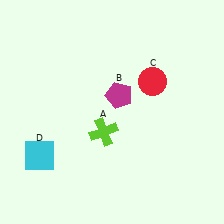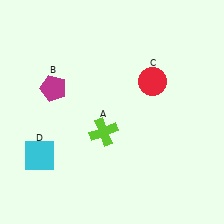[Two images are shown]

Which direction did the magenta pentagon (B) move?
The magenta pentagon (B) moved left.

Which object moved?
The magenta pentagon (B) moved left.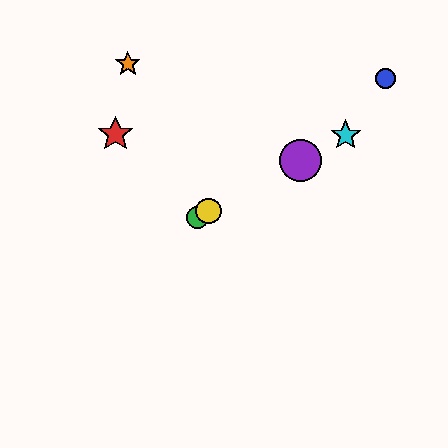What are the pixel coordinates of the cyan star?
The cyan star is at (346, 135).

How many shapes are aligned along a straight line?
4 shapes (the green circle, the yellow circle, the purple circle, the cyan star) are aligned along a straight line.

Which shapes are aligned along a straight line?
The green circle, the yellow circle, the purple circle, the cyan star are aligned along a straight line.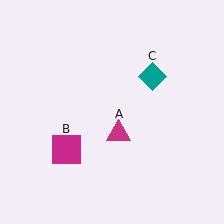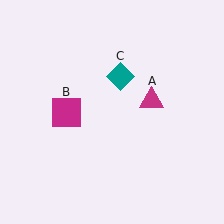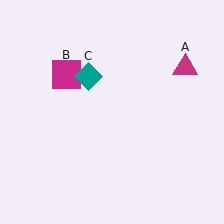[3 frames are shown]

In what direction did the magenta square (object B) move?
The magenta square (object B) moved up.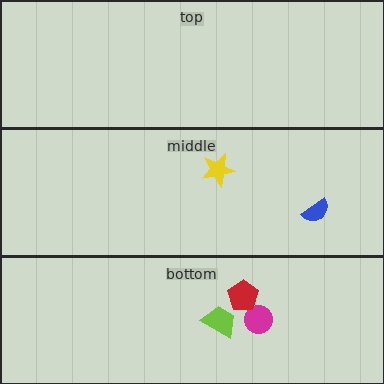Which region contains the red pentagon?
The bottom region.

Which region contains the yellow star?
The middle region.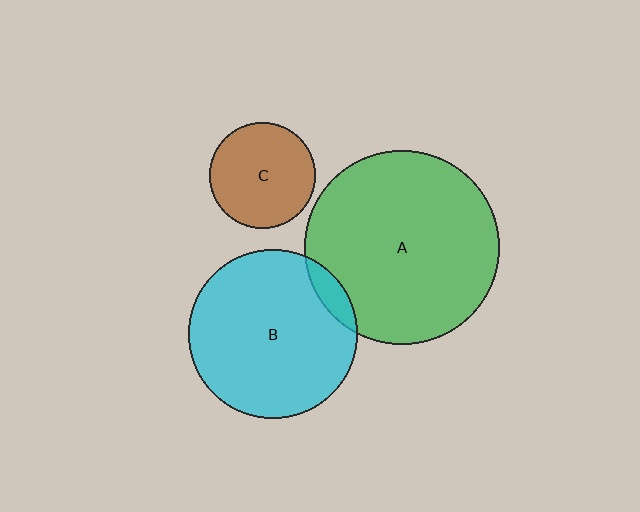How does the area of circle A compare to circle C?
Approximately 3.4 times.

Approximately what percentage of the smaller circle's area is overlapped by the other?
Approximately 5%.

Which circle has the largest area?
Circle A (green).